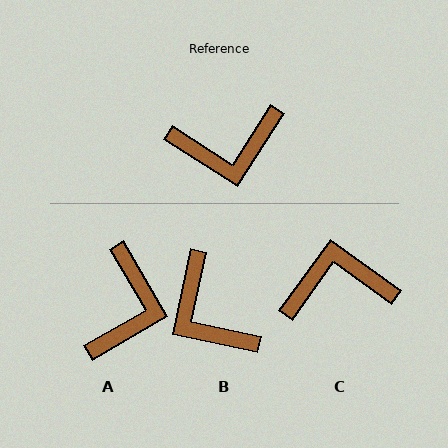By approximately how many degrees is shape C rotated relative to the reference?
Approximately 177 degrees counter-clockwise.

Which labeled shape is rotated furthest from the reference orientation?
C, about 177 degrees away.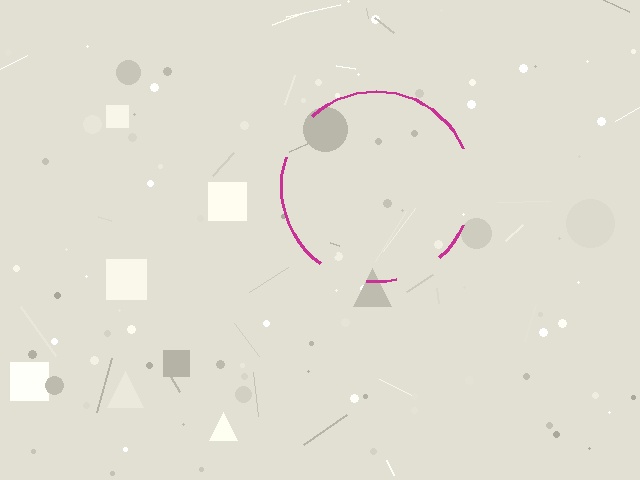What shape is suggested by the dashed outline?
The dashed outline suggests a circle.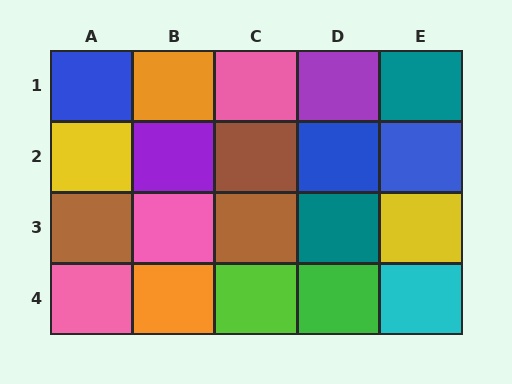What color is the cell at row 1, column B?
Orange.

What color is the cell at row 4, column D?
Green.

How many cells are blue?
3 cells are blue.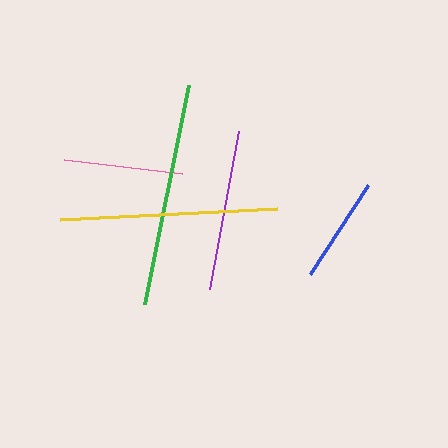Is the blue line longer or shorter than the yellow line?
The yellow line is longer than the blue line.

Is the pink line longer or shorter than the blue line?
The pink line is longer than the blue line.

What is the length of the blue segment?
The blue segment is approximately 106 pixels long.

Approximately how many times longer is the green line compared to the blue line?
The green line is approximately 2.1 times the length of the blue line.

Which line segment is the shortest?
The blue line is the shortest at approximately 106 pixels.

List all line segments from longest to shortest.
From longest to shortest: green, yellow, purple, pink, blue.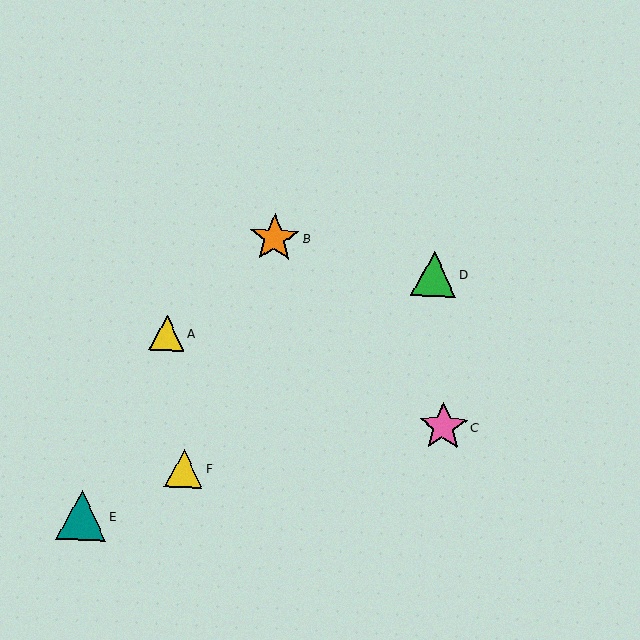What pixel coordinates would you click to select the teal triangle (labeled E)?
Click at (82, 515) to select the teal triangle E.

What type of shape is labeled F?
Shape F is a yellow triangle.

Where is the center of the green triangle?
The center of the green triangle is at (434, 274).